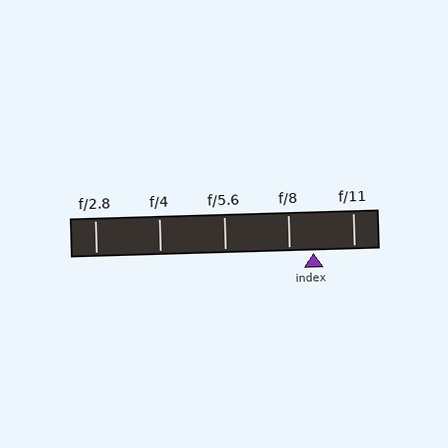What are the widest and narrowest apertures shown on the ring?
The widest aperture shown is f/2.8 and the narrowest is f/11.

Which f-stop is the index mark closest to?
The index mark is closest to f/8.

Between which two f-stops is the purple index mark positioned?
The index mark is between f/8 and f/11.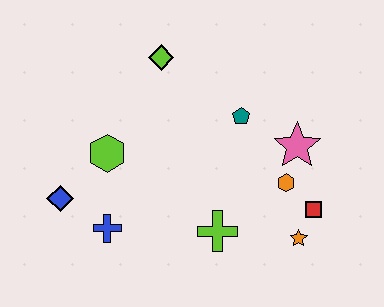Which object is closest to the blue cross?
The blue diamond is closest to the blue cross.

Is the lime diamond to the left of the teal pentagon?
Yes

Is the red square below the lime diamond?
Yes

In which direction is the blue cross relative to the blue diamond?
The blue cross is to the right of the blue diamond.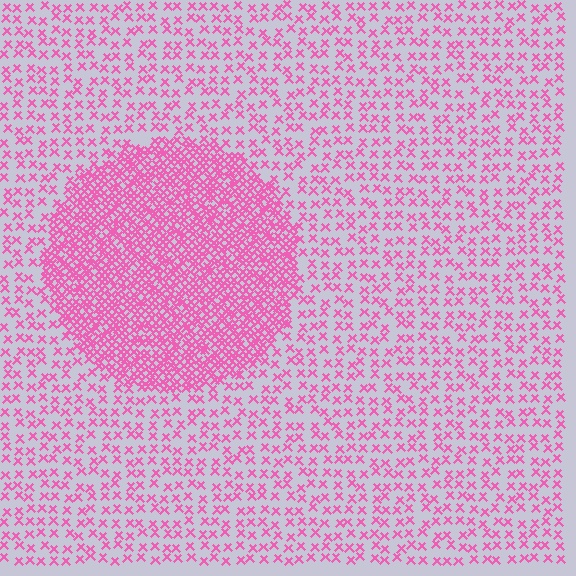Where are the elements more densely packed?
The elements are more densely packed inside the circle boundary.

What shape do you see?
I see a circle.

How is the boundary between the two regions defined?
The boundary is defined by a change in element density (approximately 2.9x ratio). All elements are the same color, size, and shape.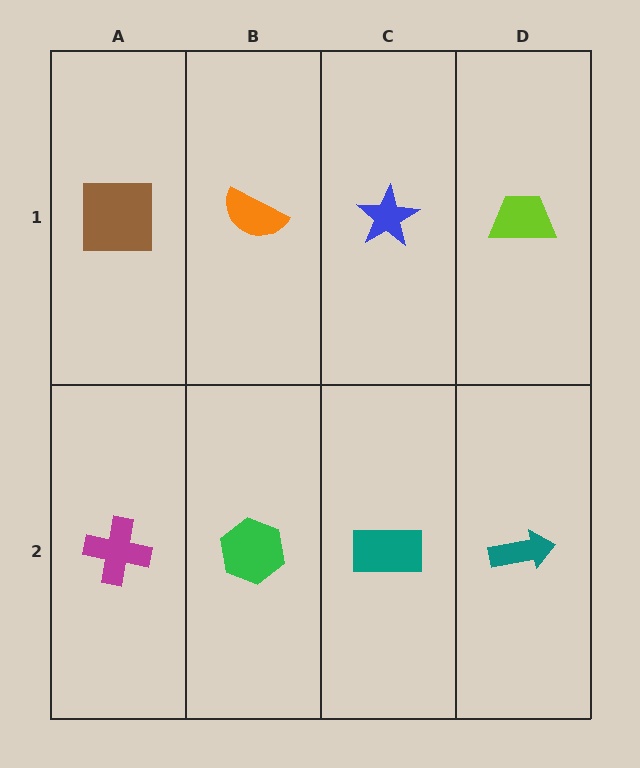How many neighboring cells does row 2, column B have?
3.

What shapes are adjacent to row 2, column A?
A brown square (row 1, column A), a green hexagon (row 2, column B).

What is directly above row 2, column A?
A brown square.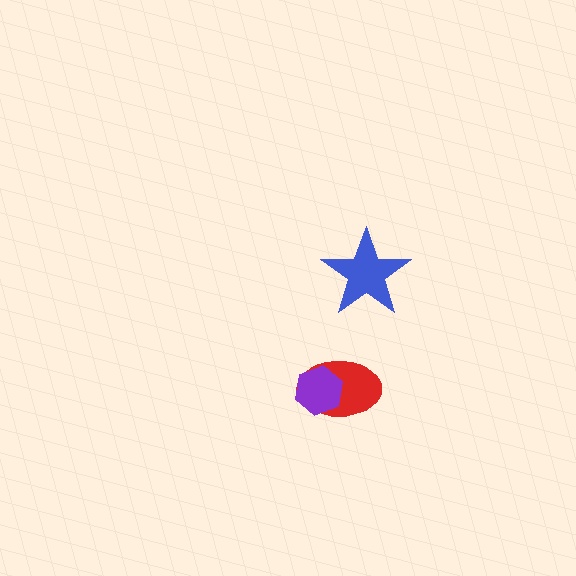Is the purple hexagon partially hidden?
No, no other shape covers it.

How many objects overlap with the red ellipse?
1 object overlaps with the red ellipse.